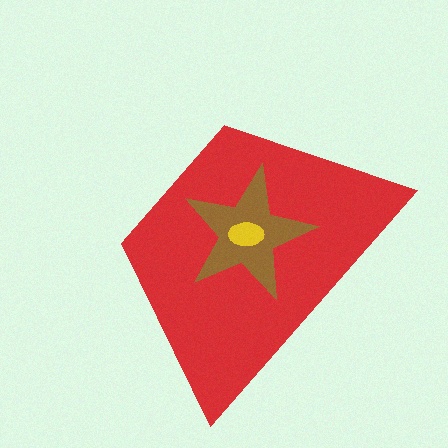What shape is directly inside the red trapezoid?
The brown star.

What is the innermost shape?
The yellow ellipse.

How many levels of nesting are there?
3.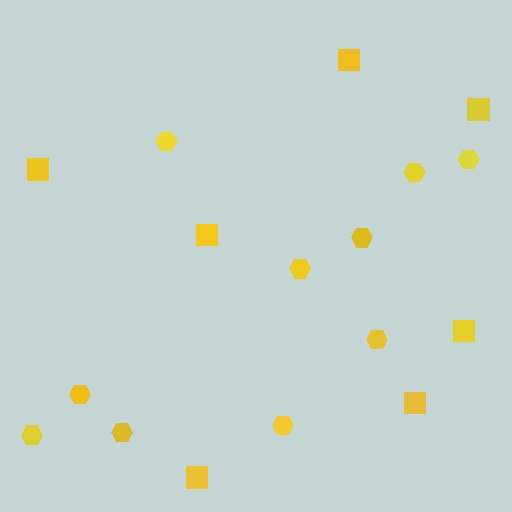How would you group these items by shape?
There are 2 groups: one group of hexagons (10) and one group of squares (7).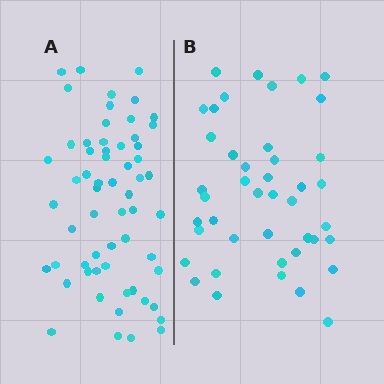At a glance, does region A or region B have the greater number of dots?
Region A (the left region) has more dots.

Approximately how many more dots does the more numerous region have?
Region A has approximately 15 more dots than region B.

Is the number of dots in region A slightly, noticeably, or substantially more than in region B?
Region A has noticeably more, but not dramatically so. The ratio is roughly 1.4 to 1.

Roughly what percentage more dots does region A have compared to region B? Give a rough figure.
About 40% more.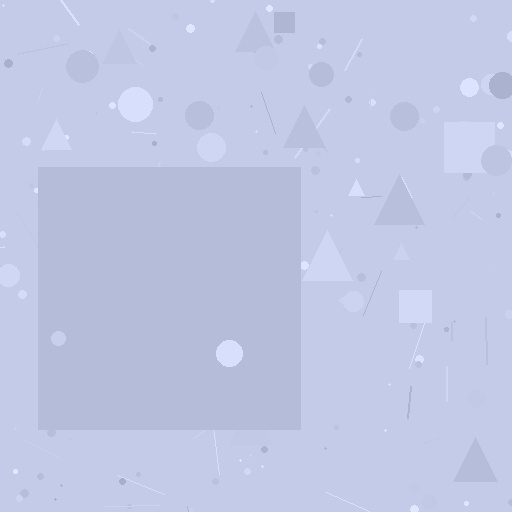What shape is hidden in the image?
A square is hidden in the image.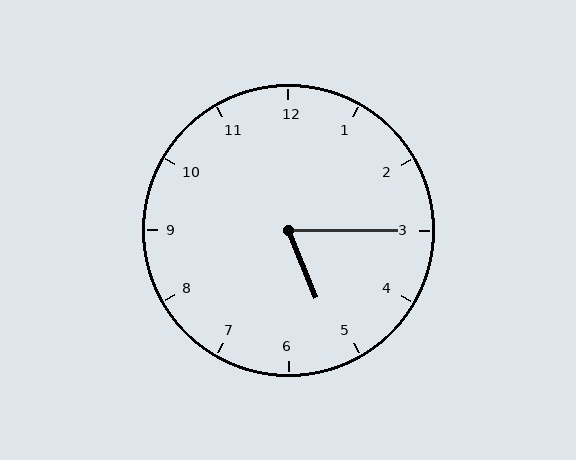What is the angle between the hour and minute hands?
Approximately 68 degrees.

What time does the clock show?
5:15.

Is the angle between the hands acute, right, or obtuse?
It is acute.